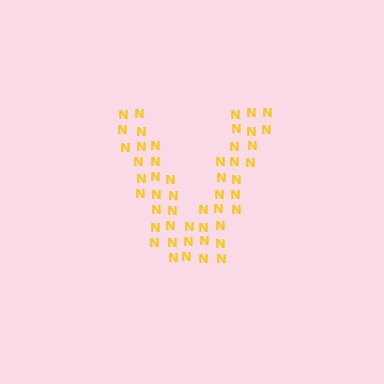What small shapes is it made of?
It is made of small letter N's.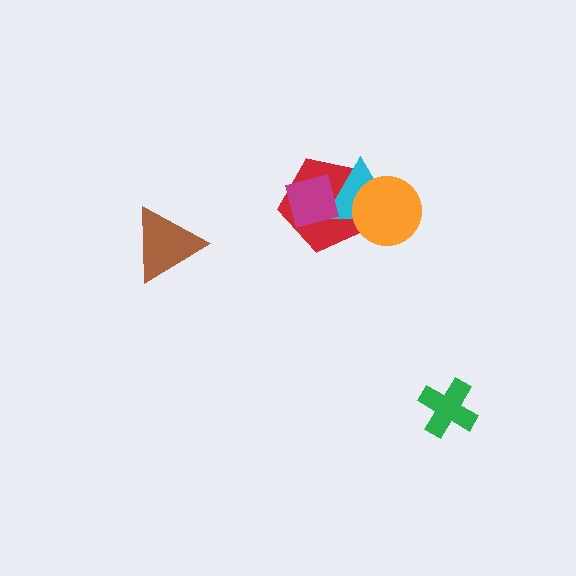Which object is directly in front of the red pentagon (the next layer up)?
The cyan triangle is directly in front of the red pentagon.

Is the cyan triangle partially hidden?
Yes, it is partially covered by another shape.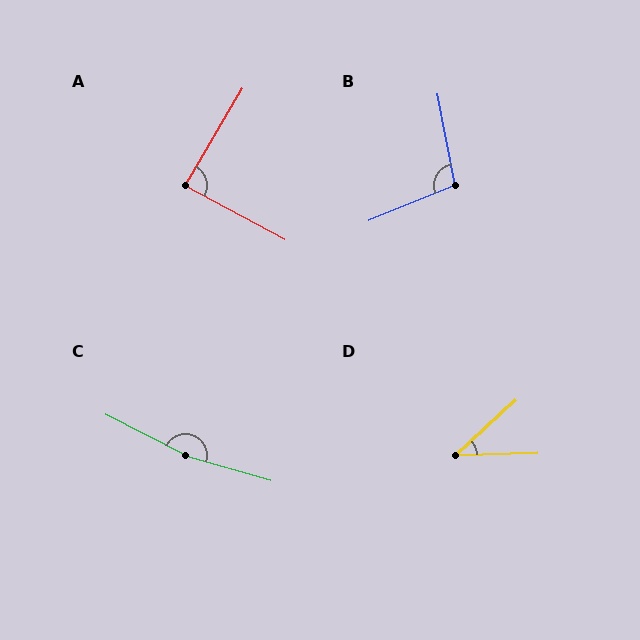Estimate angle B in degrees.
Approximately 101 degrees.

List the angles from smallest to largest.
D (41°), A (88°), B (101°), C (169°).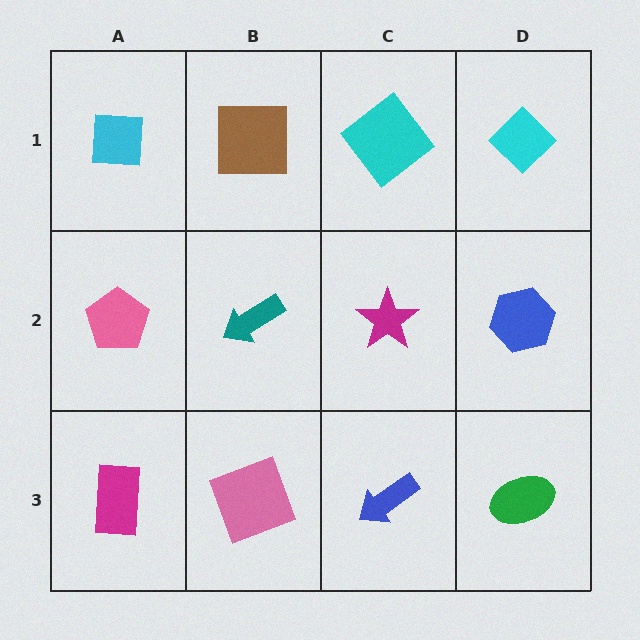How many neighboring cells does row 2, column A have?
3.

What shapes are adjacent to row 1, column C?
A magenta star (row 2, column C), a brown square (row 1, column B), a cyan diamond (row 1, column D).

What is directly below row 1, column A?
A pink pentagon.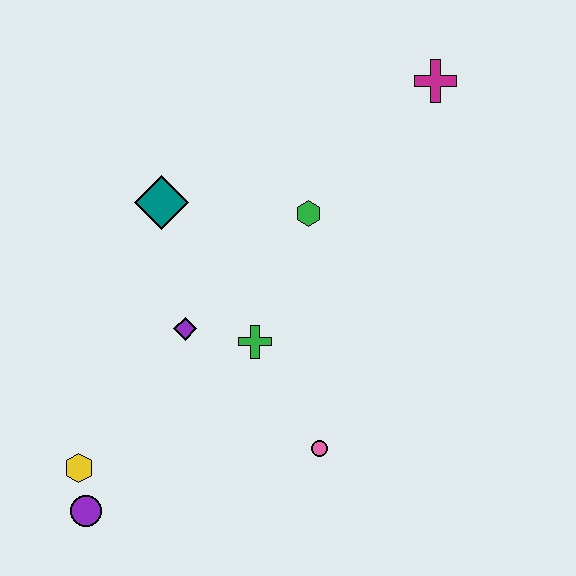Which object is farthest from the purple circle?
The magenta cross is farthest from the purple circle.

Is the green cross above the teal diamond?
No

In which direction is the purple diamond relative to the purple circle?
The purple diamond is above the purple circle.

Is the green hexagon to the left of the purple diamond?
No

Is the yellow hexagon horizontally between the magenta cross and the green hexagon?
No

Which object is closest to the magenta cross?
The green hexagon is closest to the magenta cross.